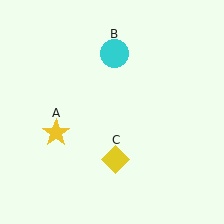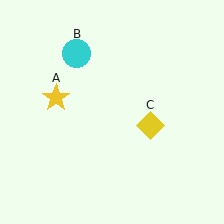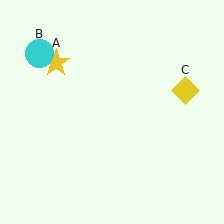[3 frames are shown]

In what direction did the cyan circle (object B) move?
The cyan circle (object B) moved left.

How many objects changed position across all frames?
3 objects changed position: yellow star (object A), cyan circle (object B), yellow diamond (object C).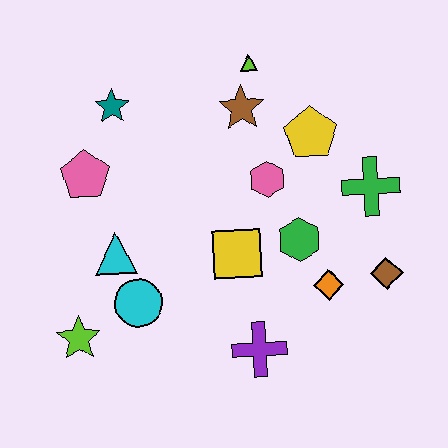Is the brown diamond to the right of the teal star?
Yes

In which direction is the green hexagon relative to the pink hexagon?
The green hexagon is below the pink hexagon.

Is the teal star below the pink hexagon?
No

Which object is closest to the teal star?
The pink pentagon is closest to the teal star.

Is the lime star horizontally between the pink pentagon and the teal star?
No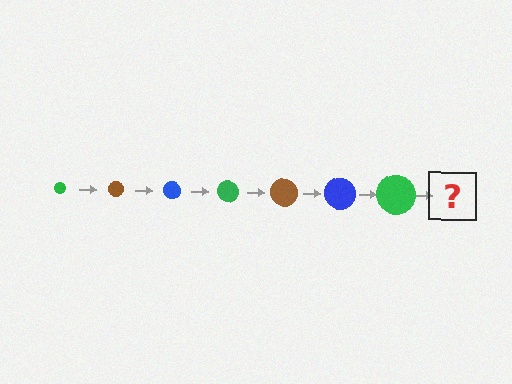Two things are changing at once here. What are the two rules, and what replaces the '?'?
The two rules are that the circle grows larger each step and the color cycles through green, brown, and blue. The '?' should be a brown circle, larger than the previous one.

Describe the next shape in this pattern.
It should be a brown circle, larger than the previous one.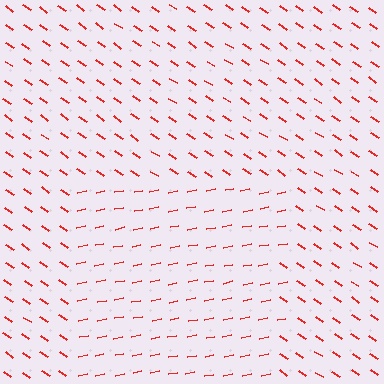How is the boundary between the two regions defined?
The boundary is defined purely by a change in line orientation (approximately 45 degrees difference). All lines are the same color and thickness.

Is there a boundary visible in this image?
Yes, there is a texture boundary formed by a change in line orientation.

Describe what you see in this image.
The image is filled with small red line segments. A rectangle region in the image has lines oriented differently from the surrounding lines, creating a visible texture boundary.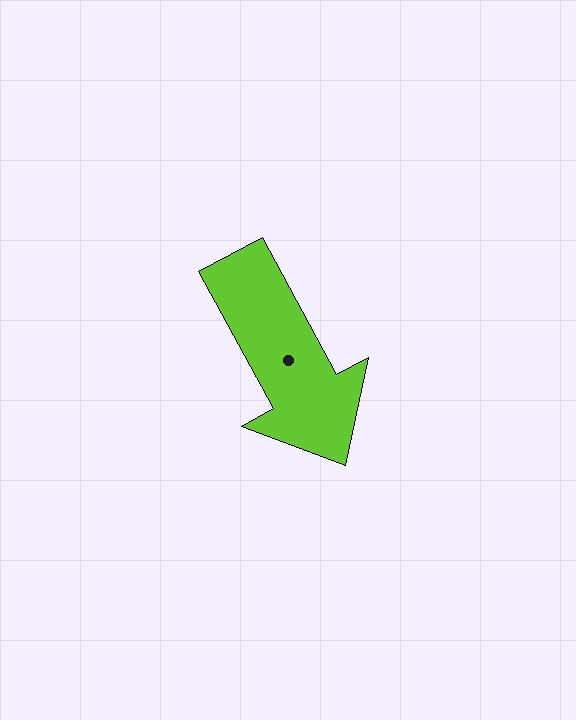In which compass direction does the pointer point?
Southeast.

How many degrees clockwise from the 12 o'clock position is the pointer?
Approximately 151 degrees.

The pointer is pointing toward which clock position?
Roughly 5 o'clock.